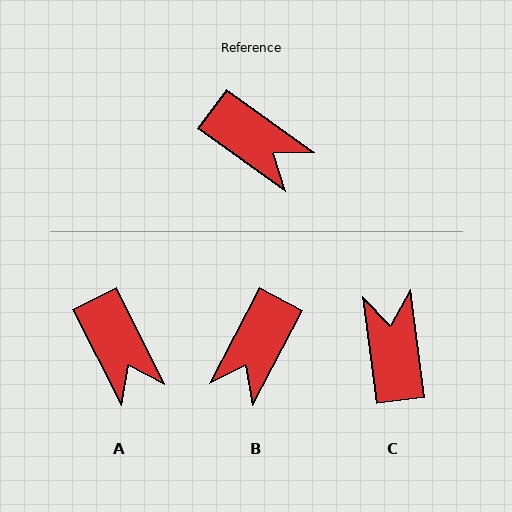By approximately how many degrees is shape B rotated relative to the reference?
Approximately 82 degrees clockwise.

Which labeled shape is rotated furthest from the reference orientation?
C, about 133 degrees away.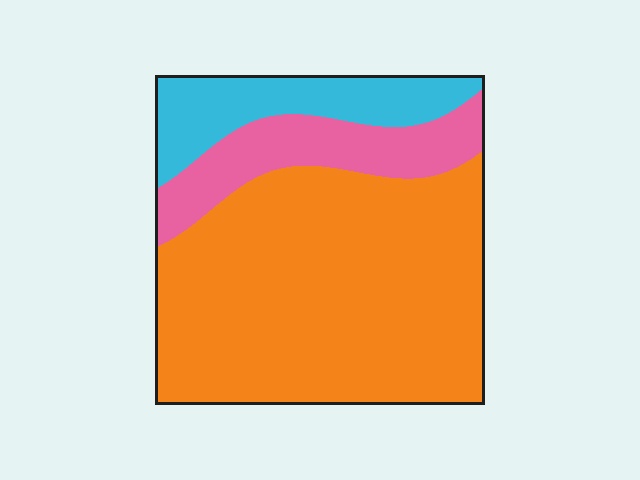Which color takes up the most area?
Orange, at roughly 65%.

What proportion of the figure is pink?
Pink covers about 15% of the figure.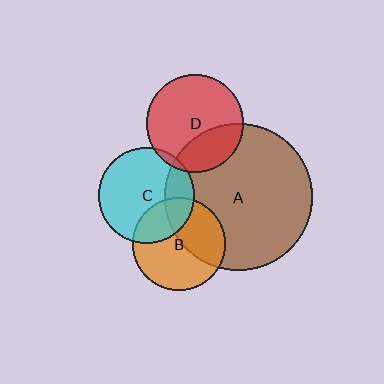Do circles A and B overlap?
Yes.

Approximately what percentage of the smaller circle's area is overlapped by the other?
Approximately 40%.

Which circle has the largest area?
Circle A (brown).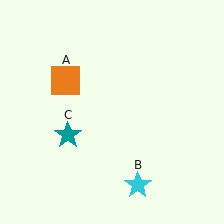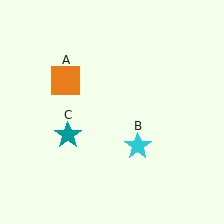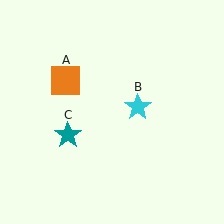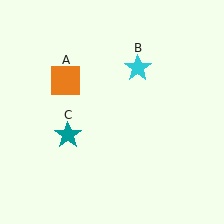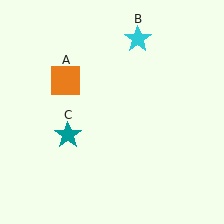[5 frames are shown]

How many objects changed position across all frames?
1 object changed position: cyan star (object B).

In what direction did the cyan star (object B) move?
The cyan star (object B) moved up.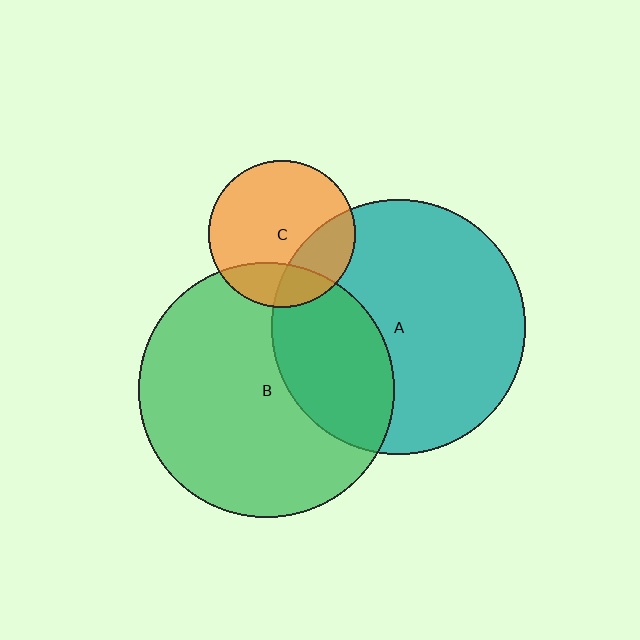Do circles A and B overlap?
Yes.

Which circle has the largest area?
Circle B (green).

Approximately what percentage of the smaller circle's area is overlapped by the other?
Approximately 30%.